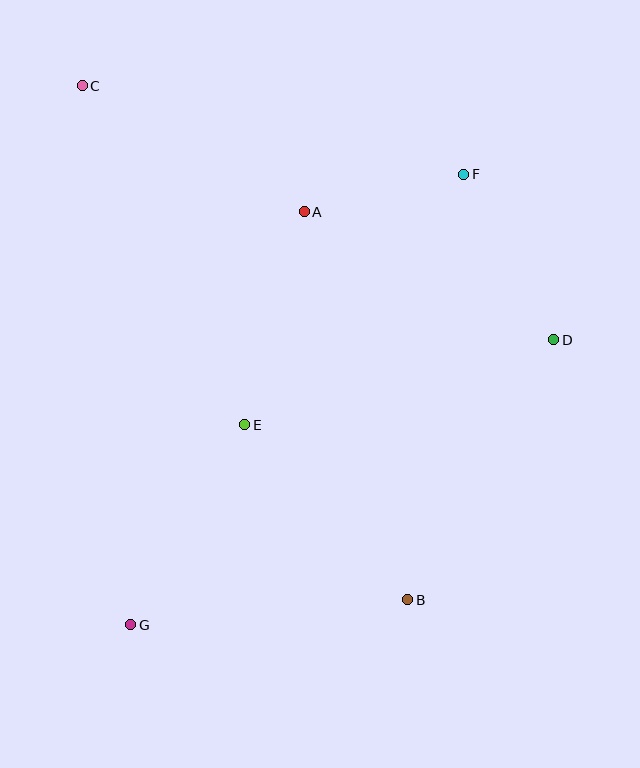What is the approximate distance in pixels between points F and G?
The distance between F and G is approximately 560 pixels.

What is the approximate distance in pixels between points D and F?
The distance between D and F is approximately 189 pixels.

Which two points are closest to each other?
Points A and F are closest to each other.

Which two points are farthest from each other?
Points B and C are farthest from each other.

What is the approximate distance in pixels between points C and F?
The distance between C and F is approximately 392 pixels.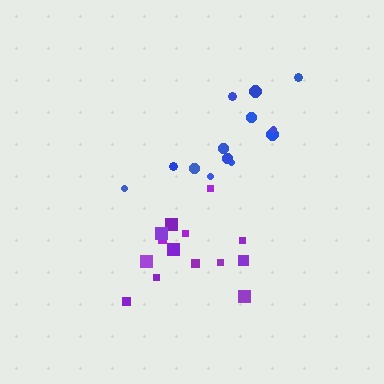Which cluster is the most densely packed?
Purple.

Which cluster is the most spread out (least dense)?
Blue.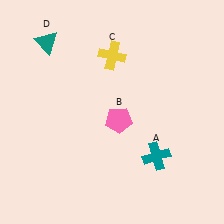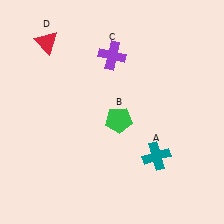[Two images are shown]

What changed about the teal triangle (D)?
In Image 1, D is teal. In Image 2, it changed to red.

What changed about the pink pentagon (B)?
In Image 1, B is pink. In Image 2, it changed to green.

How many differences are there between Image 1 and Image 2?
There are 3 differences between the two images.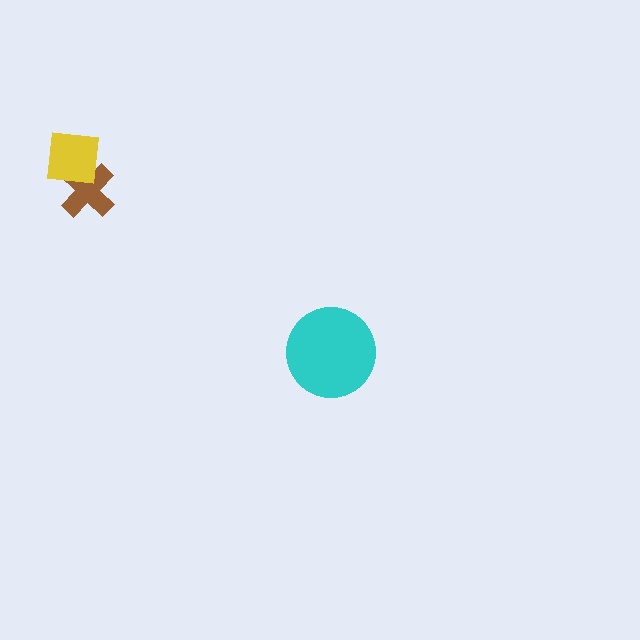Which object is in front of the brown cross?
The yellow square is in front of the brown cross.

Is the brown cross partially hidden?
Yes, it is partially covered by another shape.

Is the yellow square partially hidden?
No, no other shape covers it.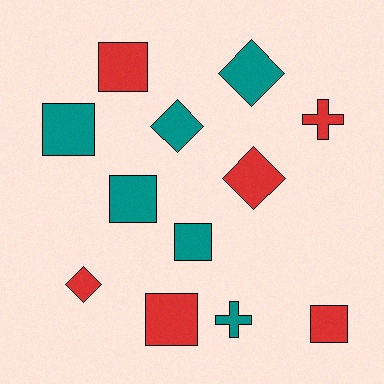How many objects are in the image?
There are 12 objects.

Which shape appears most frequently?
Square, with 6 objects.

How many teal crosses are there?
There is 1 teal cross.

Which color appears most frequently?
Teal, with 6 objects.